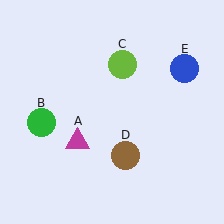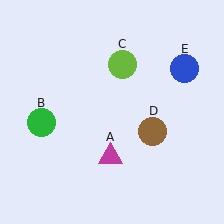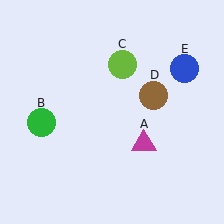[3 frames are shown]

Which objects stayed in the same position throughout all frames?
Green circle (object B) and lime circle (object C) and blue circle (object E) remained stationary.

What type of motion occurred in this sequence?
The magenta triangle (object A), brown circle (object D) rotated counterclockwise around the center of the scene.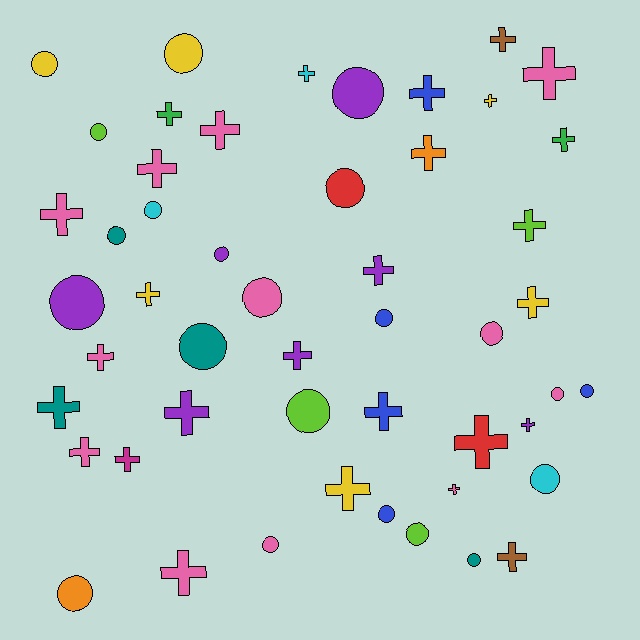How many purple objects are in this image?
There are 7 purple objects.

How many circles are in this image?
There are 22 circles.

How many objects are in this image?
There are 50 objects.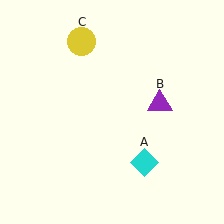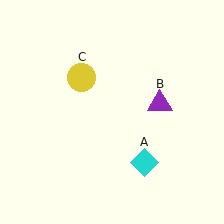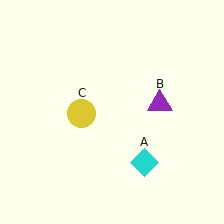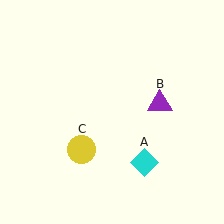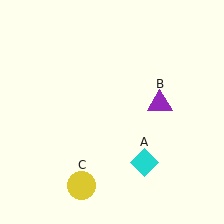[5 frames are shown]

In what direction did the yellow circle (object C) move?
The yellow circle (object C) moved down.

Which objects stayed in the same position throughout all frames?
Cyan diamond (object A) and purple triangle (object B) remained stationary.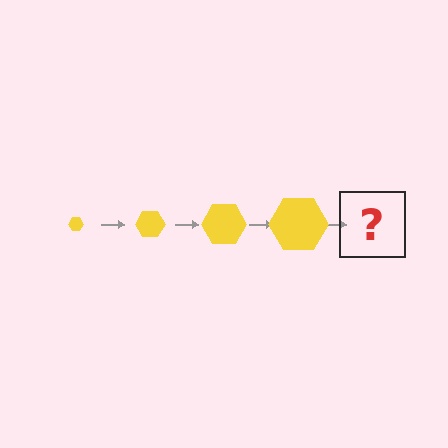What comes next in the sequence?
The next element should be a yellow hexagon, larger than the previous one.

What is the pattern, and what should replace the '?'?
The pattern is that the hexagon gets progressively larger each step. The '?' should be a yellow hexagon, larger than the previous one.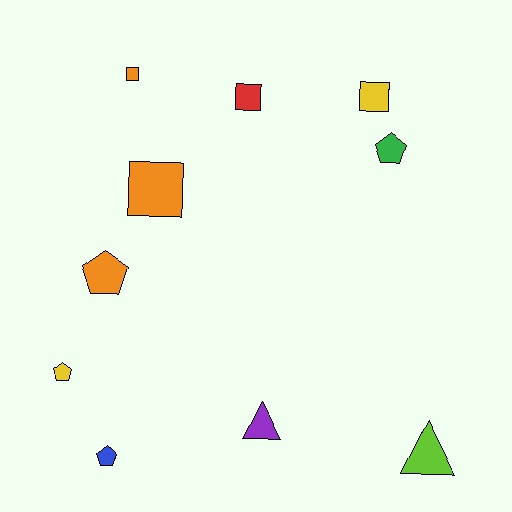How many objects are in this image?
There are 10 objects.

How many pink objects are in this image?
There are no pink objects.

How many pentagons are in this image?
There are 4 pentagons.